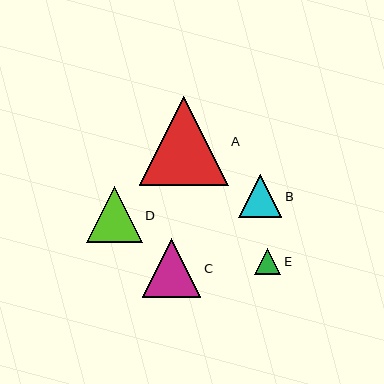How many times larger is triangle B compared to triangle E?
Triangle B is approximately 1.6 times the size of triangle E.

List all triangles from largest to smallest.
From largest to smallest: A, C, D, B, E.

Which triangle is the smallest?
Triangle E is the smallest with a size of approximately 27 pixels.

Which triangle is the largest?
Triangle A is the largest with a size of approximately 89 pixels.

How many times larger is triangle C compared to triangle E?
Triangle C is approximately 2.2 times the size of triangle E.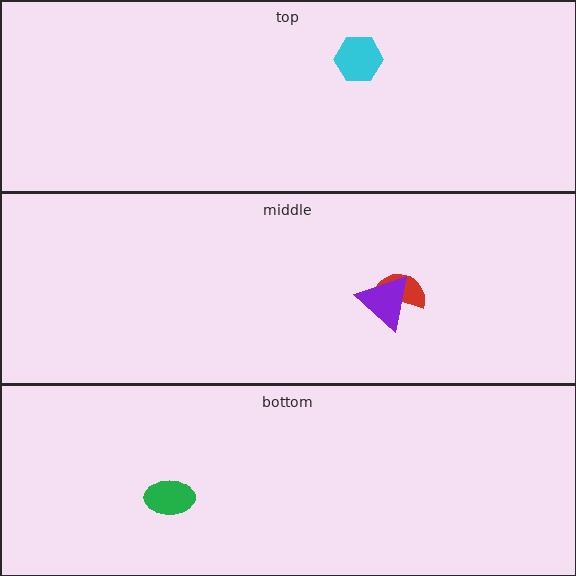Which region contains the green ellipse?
The bottom region.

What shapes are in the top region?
The cyan hexagon.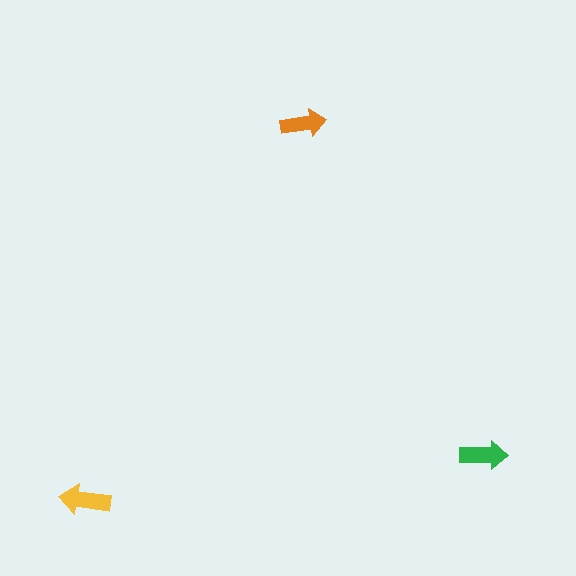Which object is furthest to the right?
The green arrow is rightmost.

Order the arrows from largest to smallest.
the yellow one, the green one, the orange one.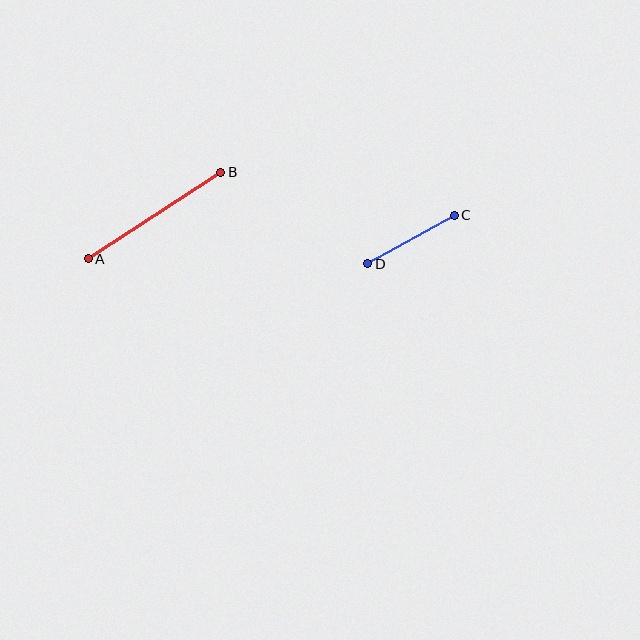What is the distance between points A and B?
The distance is approximately 158 pixels.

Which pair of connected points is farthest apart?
Points A and B are farthest apart.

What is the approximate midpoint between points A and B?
The midpoint is at approximately (154, 215) pixels.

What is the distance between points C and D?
The distance is approximately 99 pixels.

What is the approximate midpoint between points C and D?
The midpoint is at approximately (411, 239) pixels.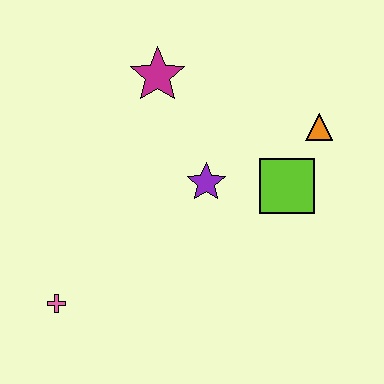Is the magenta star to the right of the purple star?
No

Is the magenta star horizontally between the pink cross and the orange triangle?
Yes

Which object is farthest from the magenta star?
The pink cross is farthest from the magenta star.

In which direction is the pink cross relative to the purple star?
The pink cross is to the left of the purple star.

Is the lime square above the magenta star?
No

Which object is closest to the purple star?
The lime square is closest to the purple star.